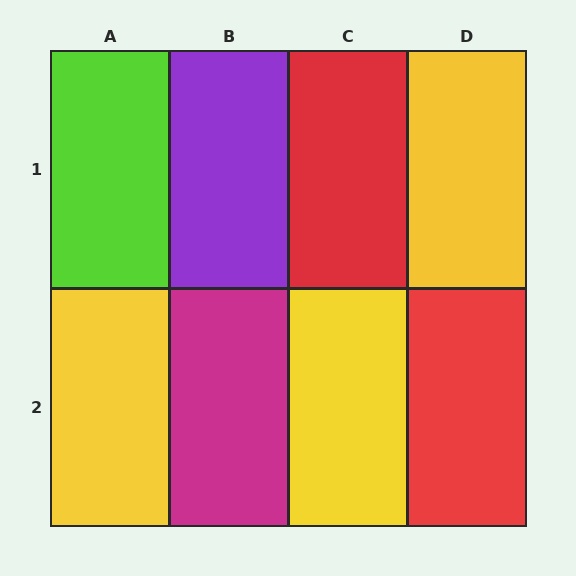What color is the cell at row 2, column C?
Yellow.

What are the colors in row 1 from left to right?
Lime, purple, red, yellow.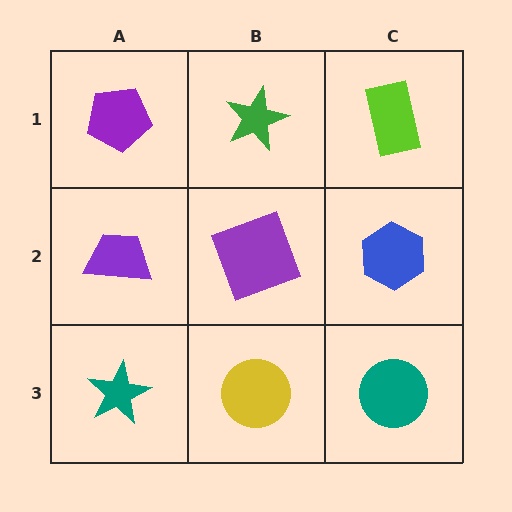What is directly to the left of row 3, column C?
A yellow circle.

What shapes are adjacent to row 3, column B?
A purple square (row 2, column B), a teal star (row 3, column A), a teal circle (row 3, column C).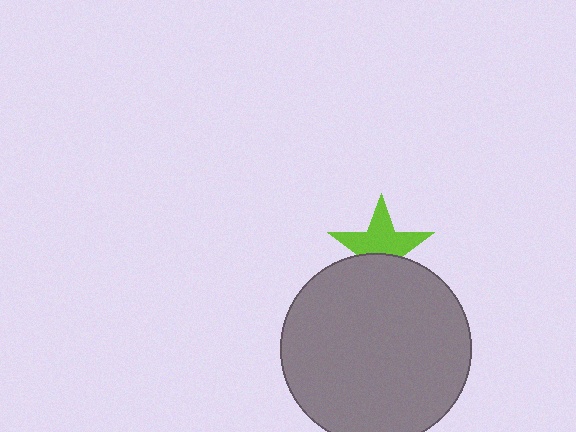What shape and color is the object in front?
The object in front is a gray circle.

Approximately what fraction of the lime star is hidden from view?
Roughly 39% of the lime star is hidden behind the gray circle.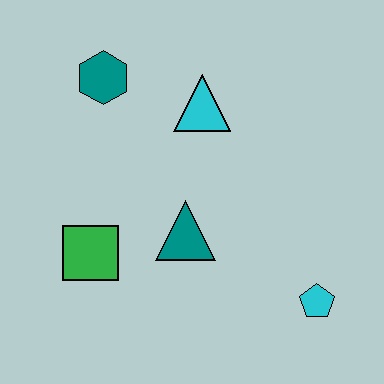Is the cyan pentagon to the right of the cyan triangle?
Yes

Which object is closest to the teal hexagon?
The cyan triangle is closest to the teal hexagon.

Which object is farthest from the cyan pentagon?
The teal hexagon is farthest from the cyan pentagon.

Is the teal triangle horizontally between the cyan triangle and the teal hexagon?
Yes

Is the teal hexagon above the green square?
Yes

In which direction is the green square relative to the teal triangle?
The green square is to the left of the teal triangle.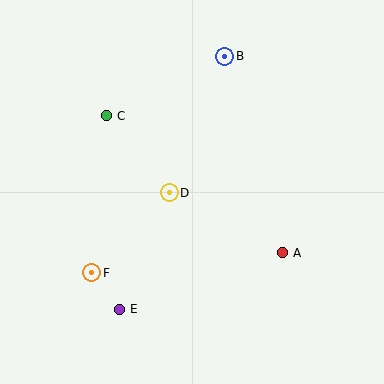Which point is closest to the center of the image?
Point D at (169, 193) is closest to the center.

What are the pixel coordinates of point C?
Point C is at (106, 116).